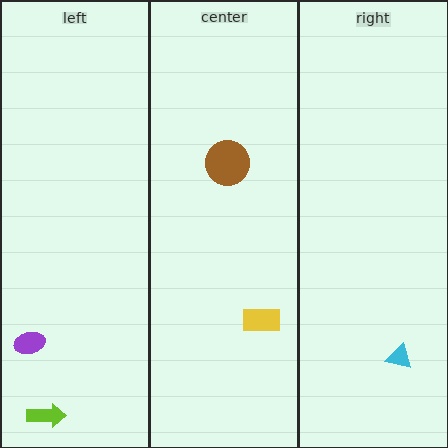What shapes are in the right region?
The cyan triangle.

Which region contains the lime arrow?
The left region.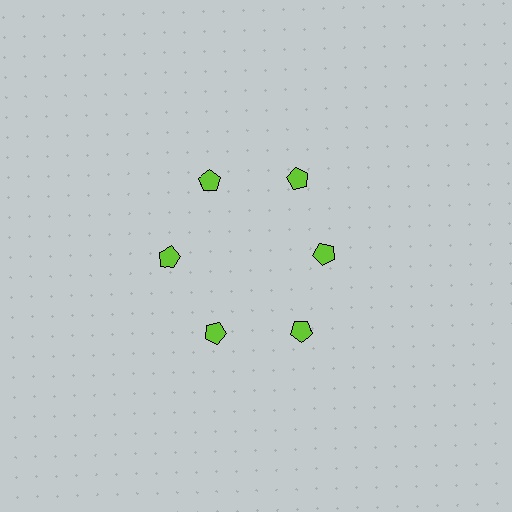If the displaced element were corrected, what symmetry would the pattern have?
It would have 6-fold rotational symmetry — the pattern would map onto itself every 60 degrees.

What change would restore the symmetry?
The symmetry would be restored by moving it outward, back onto the ring so that all 6 pentagons sit at equal angles and equal distance from the center.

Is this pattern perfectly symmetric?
No. The 6 lime pentagons are arranged in a ring, but one element near the 3 o'clock position is pulled inward toward the center, breaking the 6-fold rotational symmetry.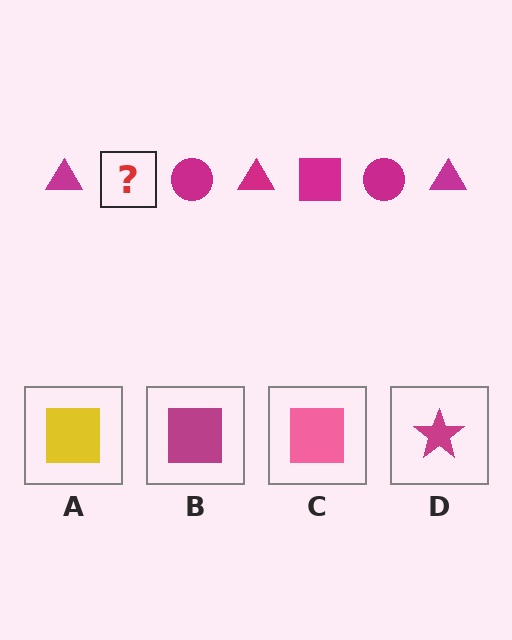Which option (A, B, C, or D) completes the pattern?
B.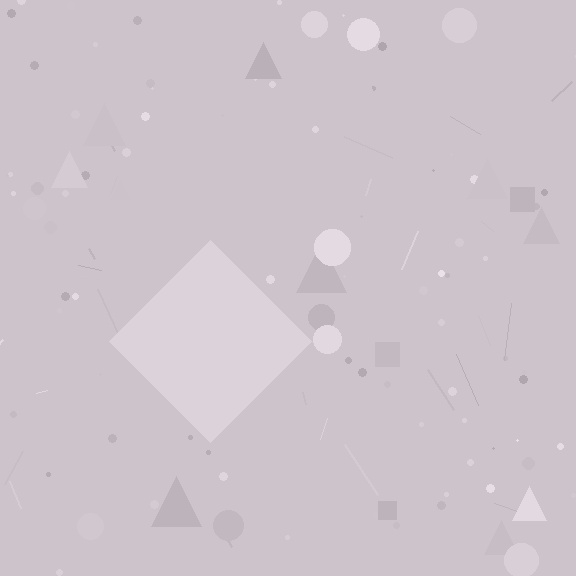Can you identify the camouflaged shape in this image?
The camouflaged shape is a diamond.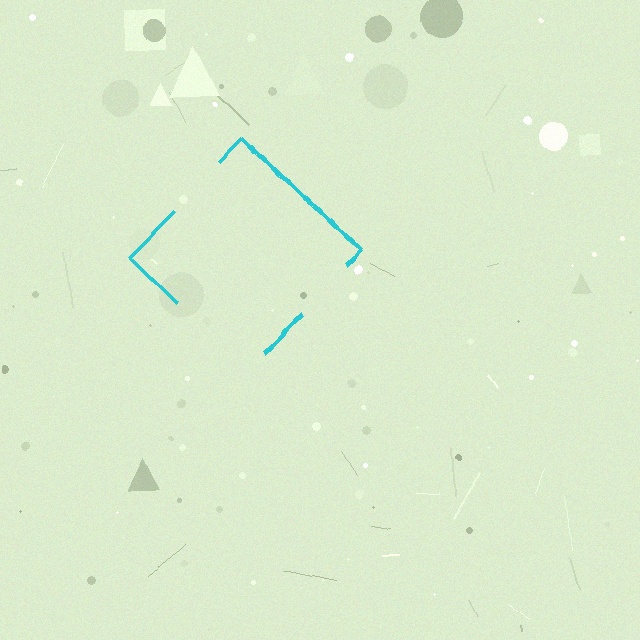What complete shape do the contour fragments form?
The contour fragments form a diamond.